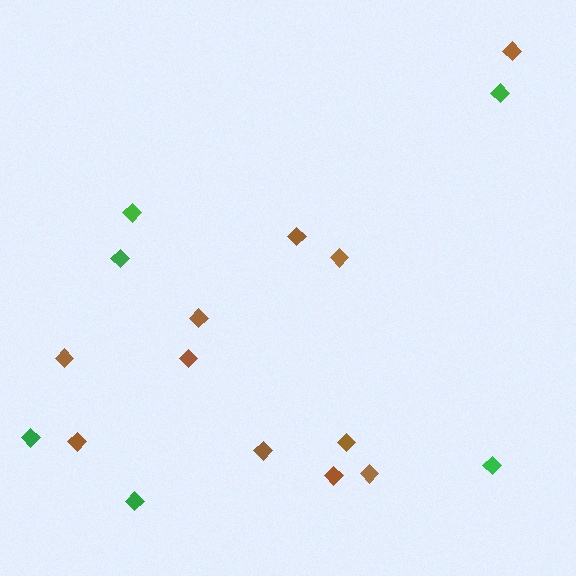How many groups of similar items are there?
There are 2 groups: one group of green diamonds (6) and one group of brown diamonds (11).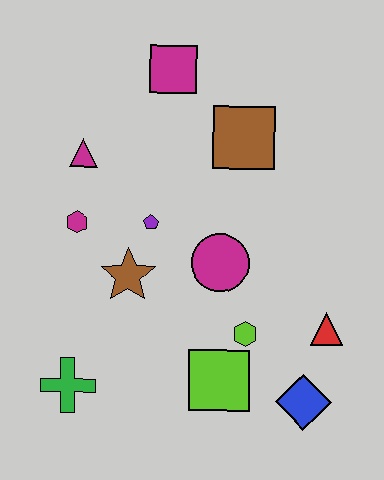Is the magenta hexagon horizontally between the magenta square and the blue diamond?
No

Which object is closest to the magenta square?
The brown square is closest to the magenta square.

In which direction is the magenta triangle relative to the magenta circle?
The magenta triangle is to the left of the magenta circle.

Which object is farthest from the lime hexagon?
The magenta square is farthest from the lime hexagon.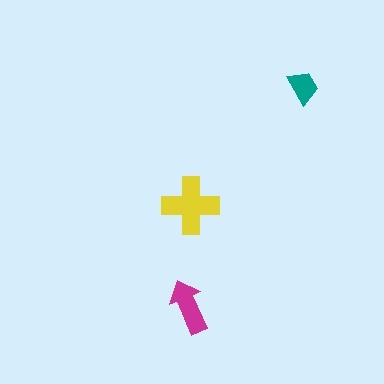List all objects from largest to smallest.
The yellow cross, the magenta arrow, the teal trapezoid.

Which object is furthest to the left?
The magenta arrow is leftmost.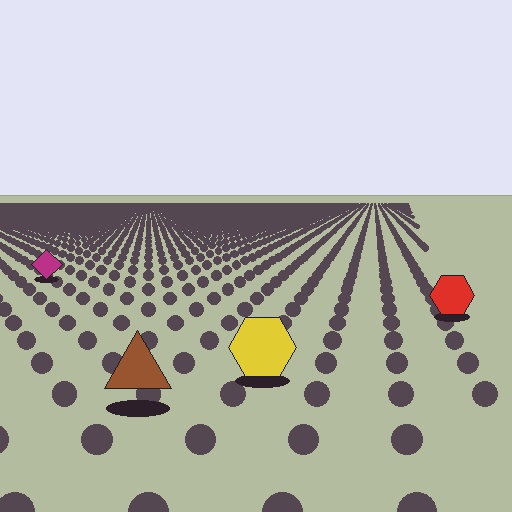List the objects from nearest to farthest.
From nearest to farthest: the brown triangle, the yellow hexagon, the red hexagon, the magenta diamond.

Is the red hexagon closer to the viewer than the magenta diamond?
Yes. The red hexagon is closer — you can tell from the texture gradient: the ground texture is coarser near it.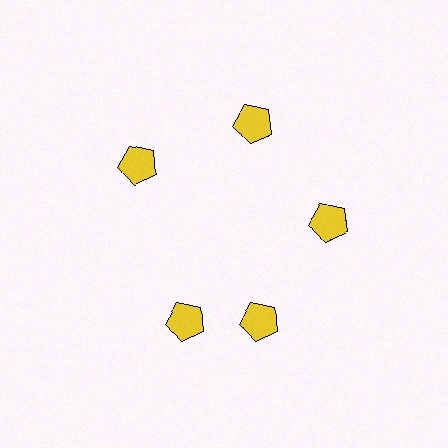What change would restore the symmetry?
The symmetry would be restored by rotating it back into even spacing with its neighbors so that all 5 pentagons sit at equal angles and equal distance from the center.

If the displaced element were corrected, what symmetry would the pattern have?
It would have 5-fold rotational symmetry — the pattern would map onto itself every 72 degrees.